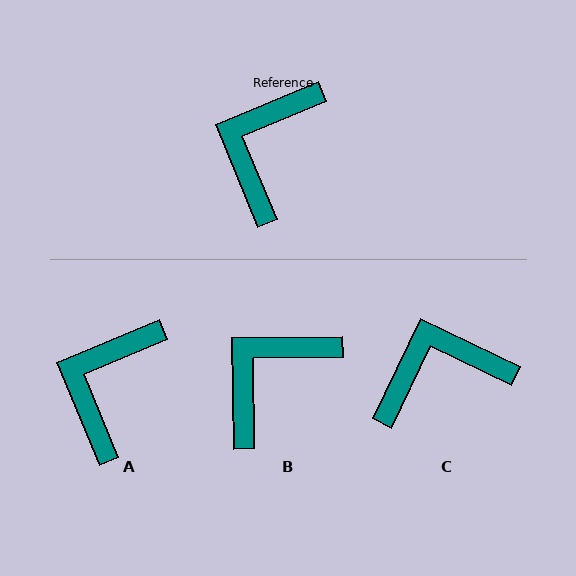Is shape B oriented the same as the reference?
No, it is off by about 22 degrees.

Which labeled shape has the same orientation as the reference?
A.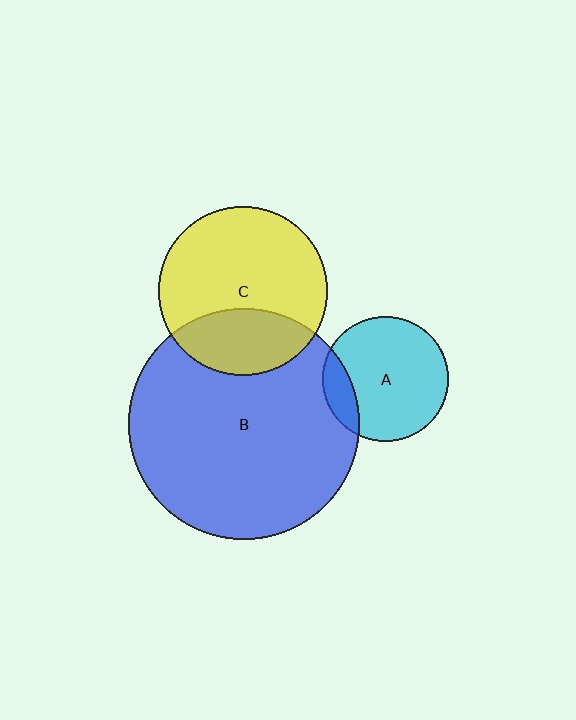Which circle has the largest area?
Circle B (blue).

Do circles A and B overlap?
Yes.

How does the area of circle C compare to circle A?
Approximately 1.8 times.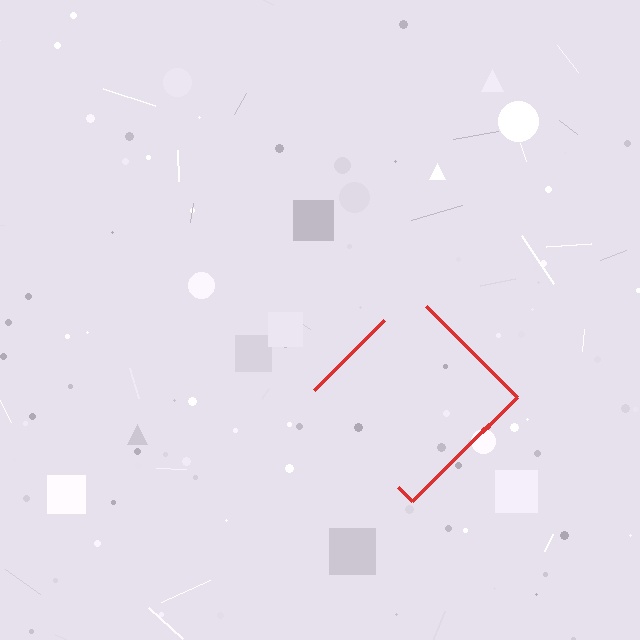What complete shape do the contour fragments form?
The contour fragments form a diamond.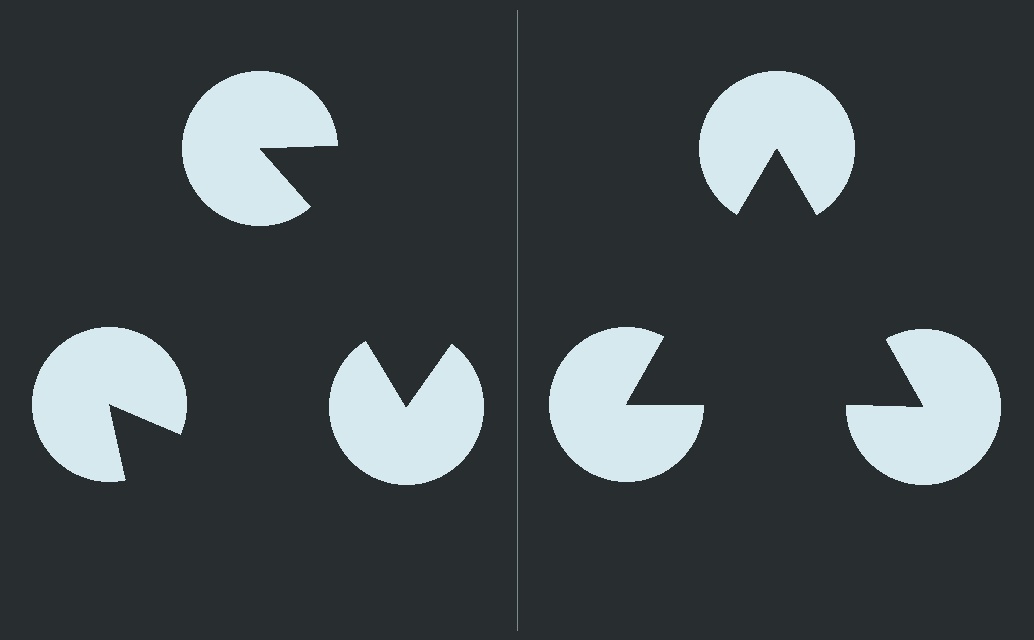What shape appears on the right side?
An illusory triangle.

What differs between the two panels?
The pac-man discs are positioned identically on both sides; only the wedge orientations differ. On the right they align to a triangle; on the left they are misaligned.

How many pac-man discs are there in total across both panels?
6 — 3 on each side.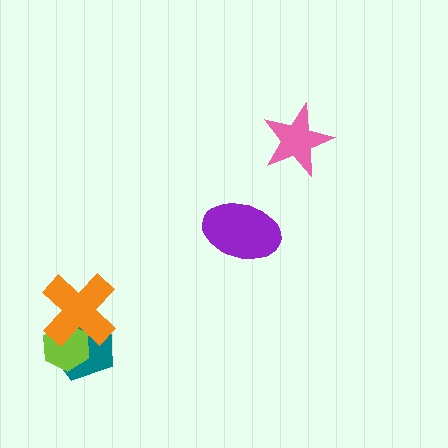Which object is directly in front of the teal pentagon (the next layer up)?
The lime hexagon is directly in front of the teal pentagon.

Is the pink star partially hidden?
No, no other shape covers it.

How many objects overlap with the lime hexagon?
2 objects overlap with the lime hexagon.